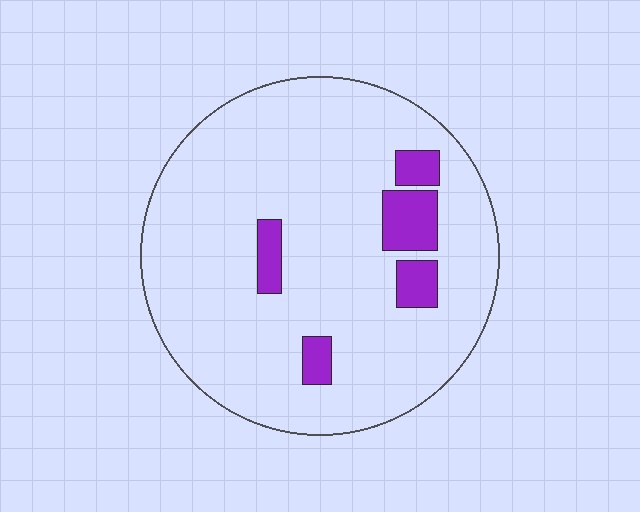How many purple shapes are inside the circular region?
5.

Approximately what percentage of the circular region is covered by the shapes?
Approximately 10%.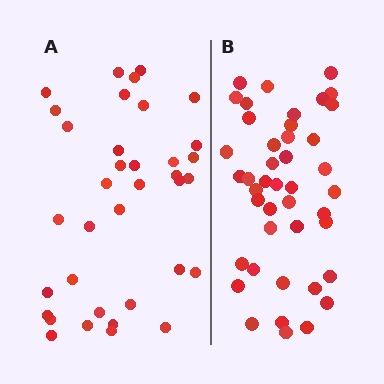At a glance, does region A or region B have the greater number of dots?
Region B (the right region) has more dots.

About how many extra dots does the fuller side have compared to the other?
Region B has roughly 8 or so more dots than region A.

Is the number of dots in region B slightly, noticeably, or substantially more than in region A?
Region B has only slightly more — the two regions are fairly close. The ratio is roughly 1.2 to 1.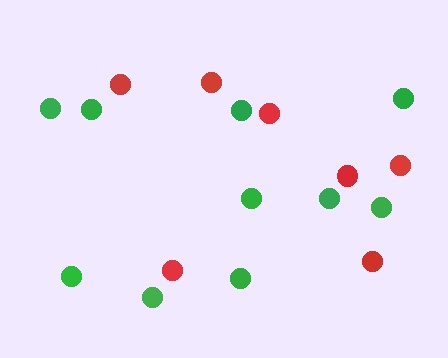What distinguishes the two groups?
There are 2 groups: one group of red circles (7) and one group of green circles (10).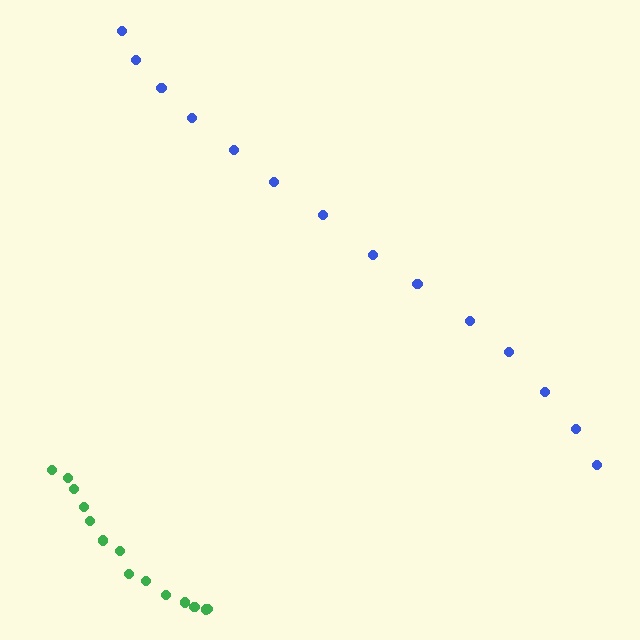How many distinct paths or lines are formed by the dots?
There are 2 distinct paths.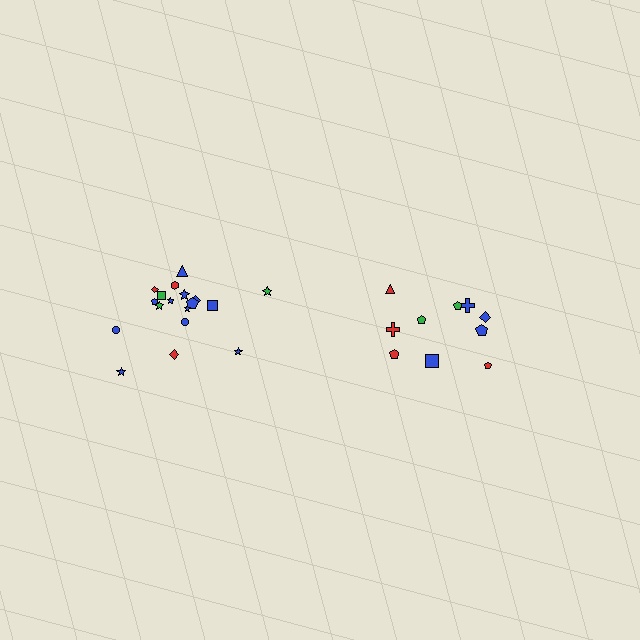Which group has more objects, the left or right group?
The left group.